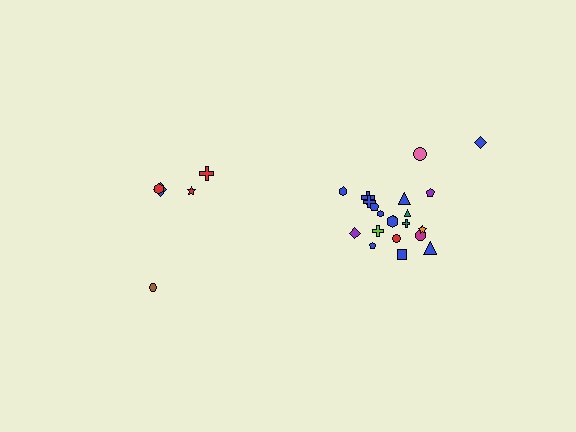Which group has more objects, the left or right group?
The right group.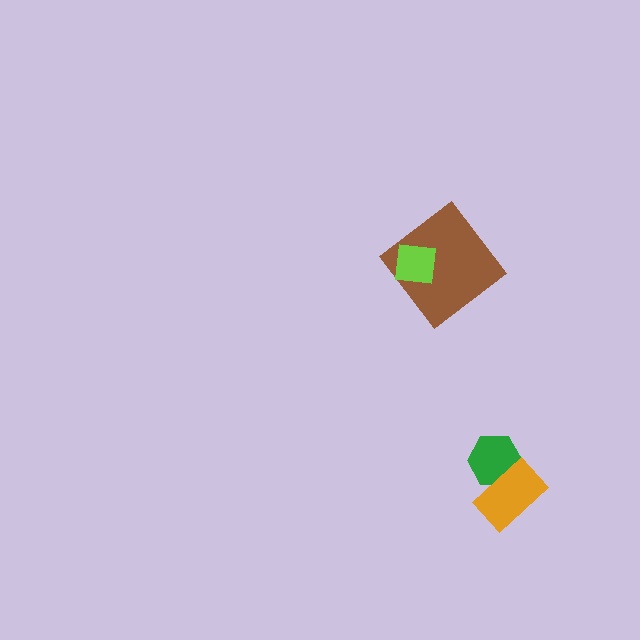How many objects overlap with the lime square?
1 object overlaps with the lime square.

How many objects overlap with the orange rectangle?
1 object overlaps with the orange rectangle.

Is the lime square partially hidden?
No, no other shape covers it.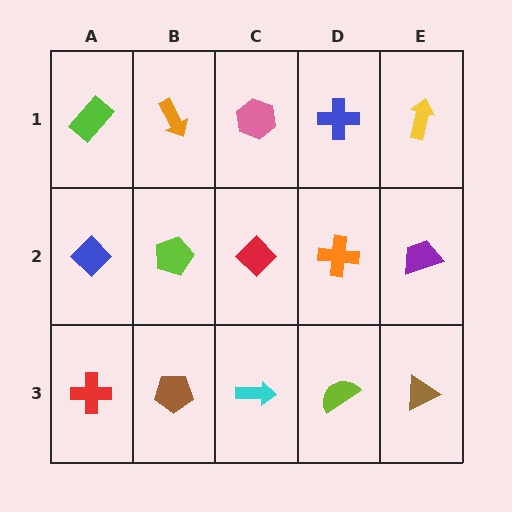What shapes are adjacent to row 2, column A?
A lime rectangle (row 1, column A), a red cross (row 3, column A), a lime pentagon (row 2, column B).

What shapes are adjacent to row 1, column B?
A lime pentagon (row 2, column B), a lime rectangle (row 1, column A), a pink hexagon (row 1, column C).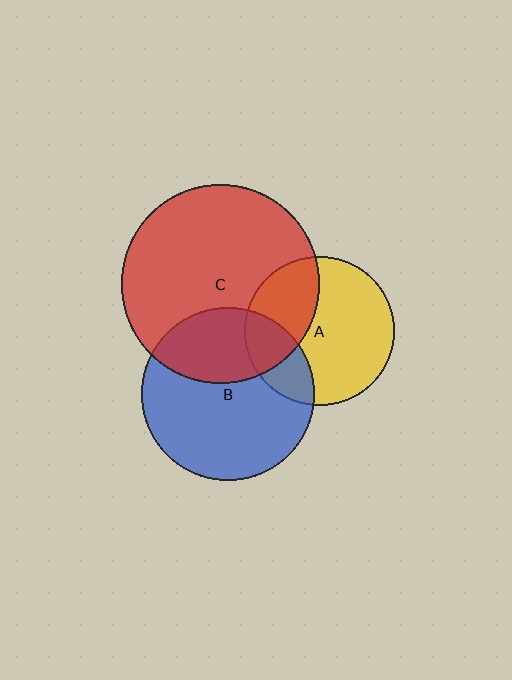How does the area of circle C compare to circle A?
Approximately 1.8 times.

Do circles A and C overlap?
Yes.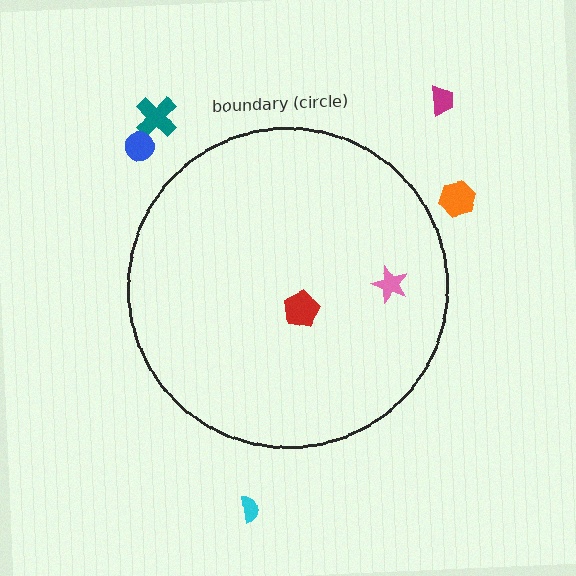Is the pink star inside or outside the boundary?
Inside.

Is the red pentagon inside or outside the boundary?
Inside.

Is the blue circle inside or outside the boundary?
Outside.